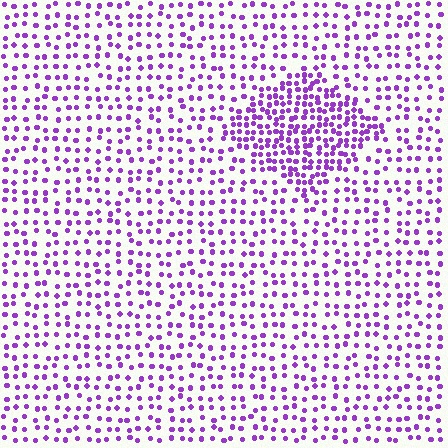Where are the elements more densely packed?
The elements are more densely packed inside the diamond boundary.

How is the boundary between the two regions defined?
The boundary is defined by a change in element density (approximately 2.1x ratio). All elements are the same color, size, and shape.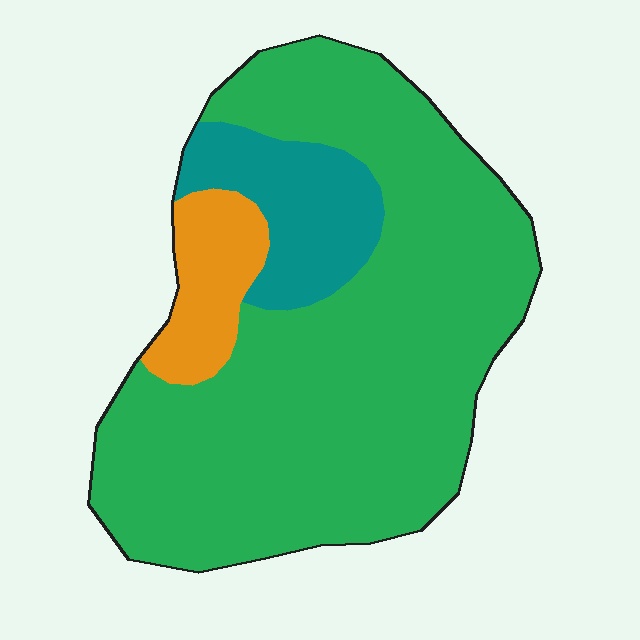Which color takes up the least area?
Orange, at roughly 10%.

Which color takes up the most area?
Green, at roughly 75%.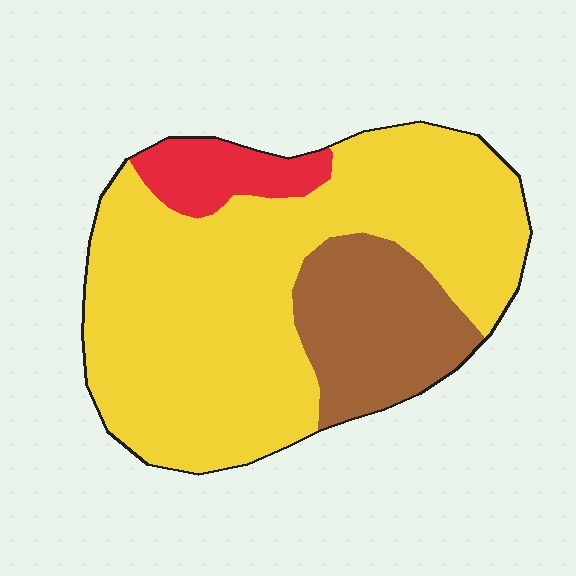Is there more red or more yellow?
Yellow.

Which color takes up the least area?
Red, at roughly 10%.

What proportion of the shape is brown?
Brown covers around 20% of the shape.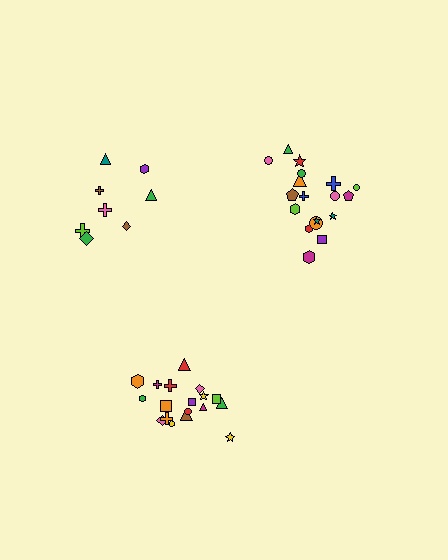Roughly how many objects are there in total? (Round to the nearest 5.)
Roughly 45 objects in total.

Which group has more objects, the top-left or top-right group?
The top-right group.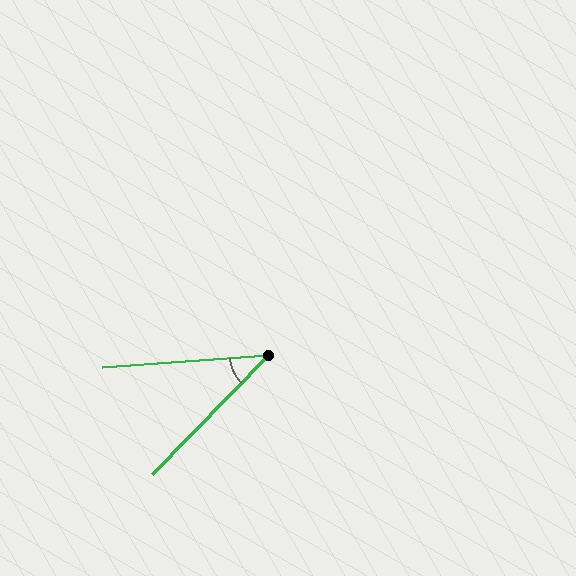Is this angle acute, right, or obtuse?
It is acute.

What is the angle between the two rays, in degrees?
Approximately 42 degrees.